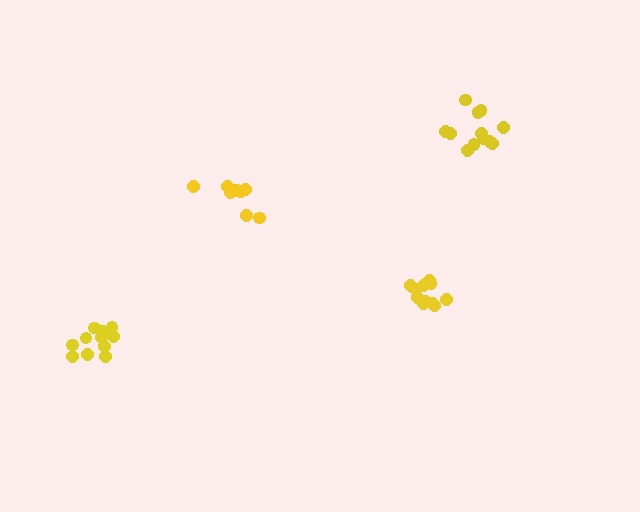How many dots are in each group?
Group 1: 12 dots, Group 2: 11 dots, Group 3: 9 dots, Group 4: 11 dots (43 total).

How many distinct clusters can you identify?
There are 4 distinct clusters.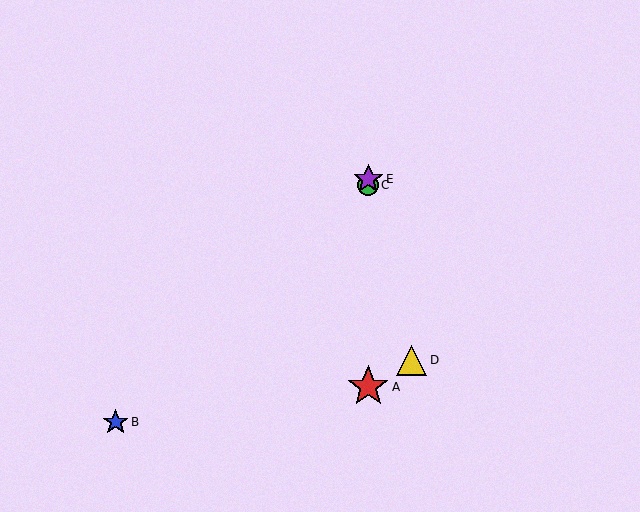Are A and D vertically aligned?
No, A is at x≈368 and D is at x≈412.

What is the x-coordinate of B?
Object B is at x≈116.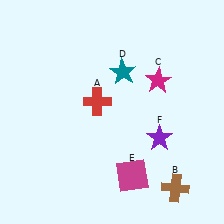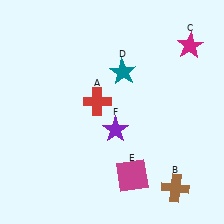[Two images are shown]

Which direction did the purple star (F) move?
The purple star (F) moved left.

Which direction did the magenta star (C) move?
The magenta star (C) moved up.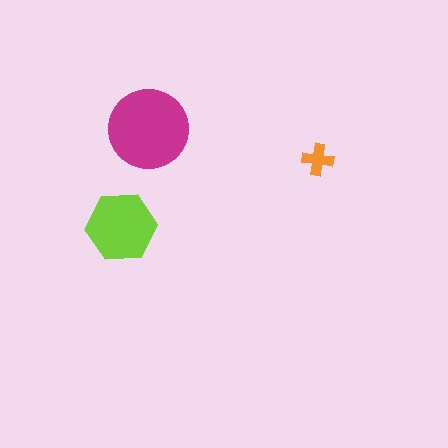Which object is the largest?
The magenta circle.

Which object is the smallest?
The orange cross.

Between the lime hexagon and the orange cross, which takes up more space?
The lime hexagon.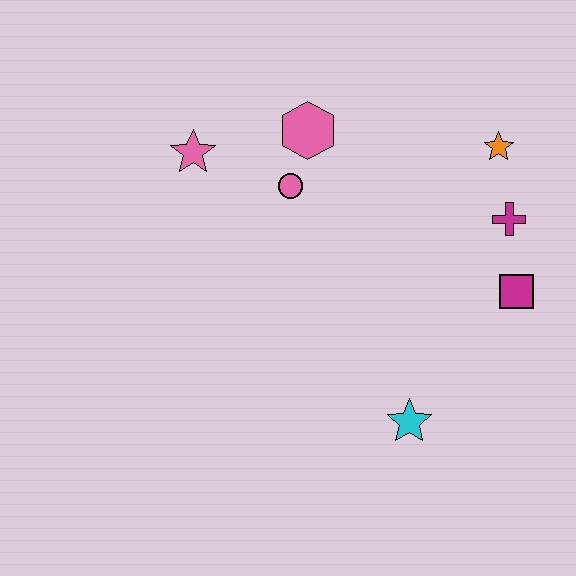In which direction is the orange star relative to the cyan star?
The orange star is above the cyan star.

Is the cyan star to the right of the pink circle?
Yes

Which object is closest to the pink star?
The pink circle is closest to the pink star.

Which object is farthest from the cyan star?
The pink star is farthest from the cyan star.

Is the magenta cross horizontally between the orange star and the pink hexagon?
No